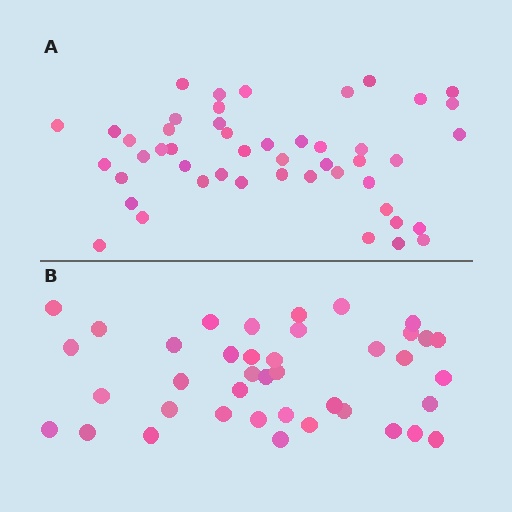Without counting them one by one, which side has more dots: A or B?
Region A (the top region) has more dots.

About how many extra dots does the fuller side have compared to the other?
Region A has roughly 8 or so more dots than region B.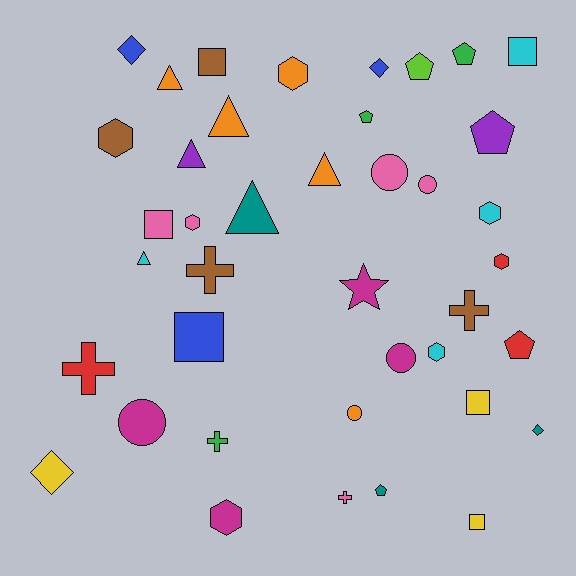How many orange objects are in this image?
There are 5 orange objects.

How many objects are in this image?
There are 40 objects.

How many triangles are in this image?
There are 6 triangles.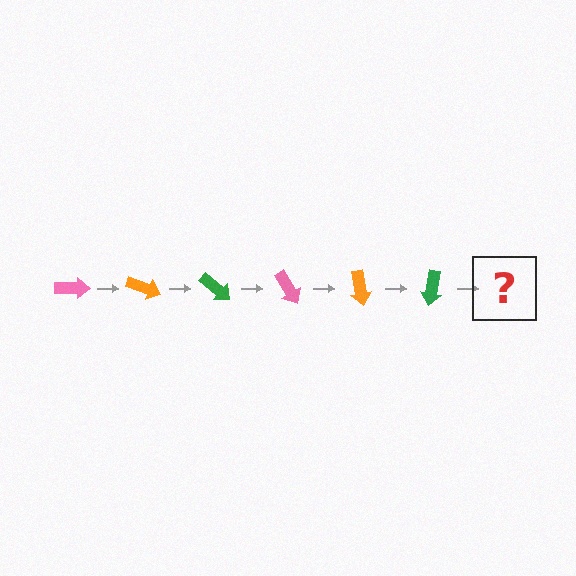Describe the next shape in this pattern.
It should be a pink arrow, rotated 120 degrees from the start.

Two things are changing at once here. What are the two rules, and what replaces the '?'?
The two rules are that it rotates 20 degrees each step and the color cycles through pink, orange, and green. The '?' should be a pink arrow, rotated 120 degrees from the start.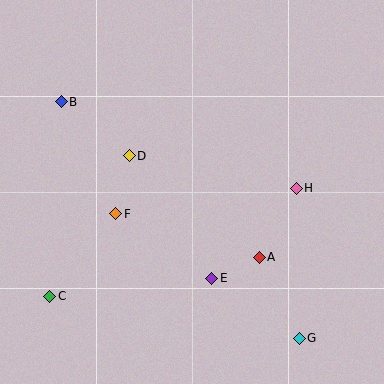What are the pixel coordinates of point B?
Point B is at (61, 102).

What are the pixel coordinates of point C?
Point C is at (50, 296).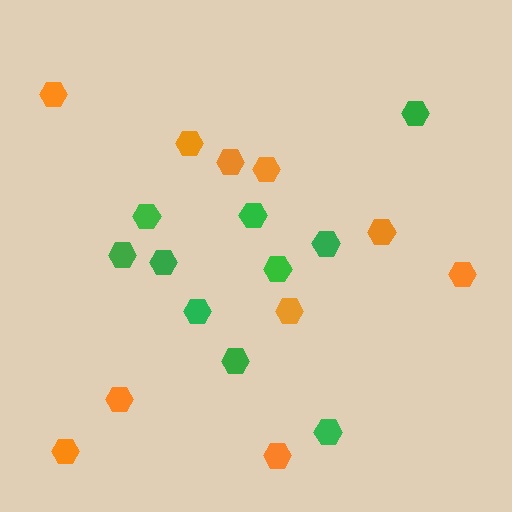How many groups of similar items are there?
There are 2 groups: one group of green hexagons (10) and one group of orange hexagons (10).